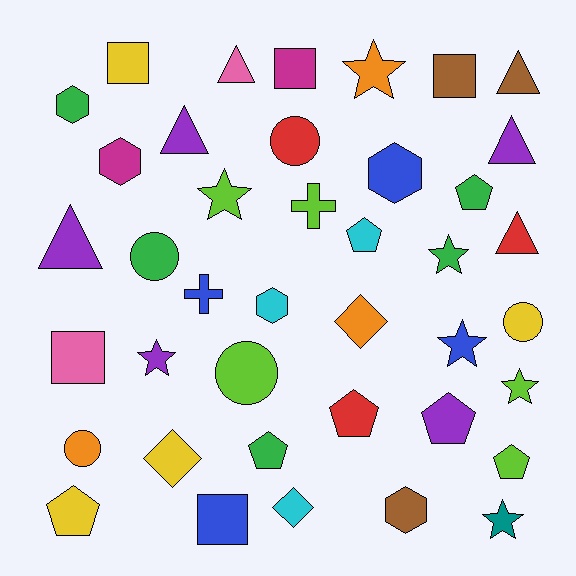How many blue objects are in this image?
There are 4 blue objects.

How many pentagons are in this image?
There are 7 pentagons.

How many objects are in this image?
There are 40 objects.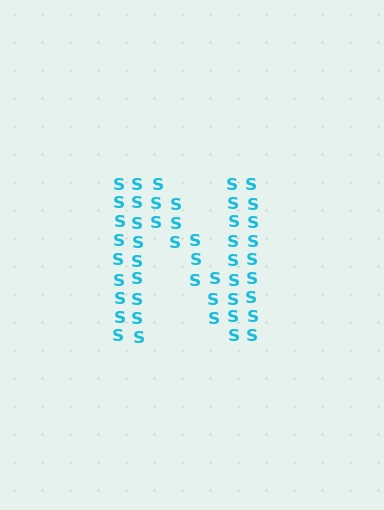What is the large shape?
The large shape is the letter N.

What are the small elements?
The small elements are letter S's.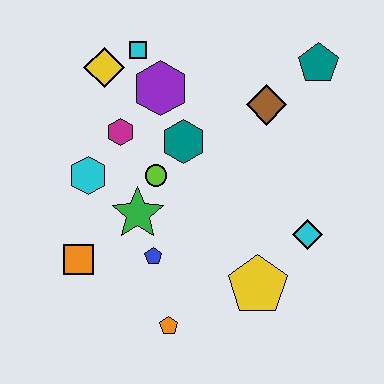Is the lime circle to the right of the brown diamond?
No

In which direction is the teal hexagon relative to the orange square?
The teal hexagon is above the orange square.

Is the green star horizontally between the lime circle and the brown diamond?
No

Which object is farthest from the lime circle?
The teal pentagon is farthest from the lime circle.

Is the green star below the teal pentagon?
Yes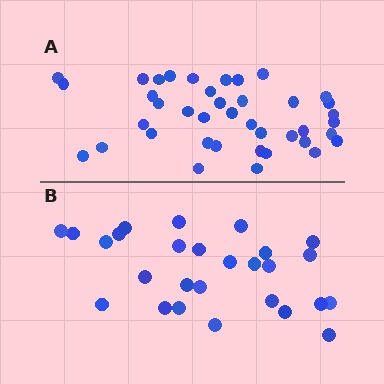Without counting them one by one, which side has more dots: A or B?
Region A (the top region) has more dots.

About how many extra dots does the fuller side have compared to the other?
Region A has approximately 15 more dots than region B.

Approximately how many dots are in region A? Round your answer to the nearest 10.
About 40 dots.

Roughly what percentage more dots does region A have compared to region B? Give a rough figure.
About 50% more.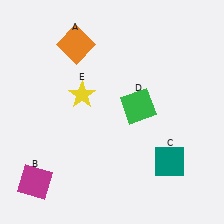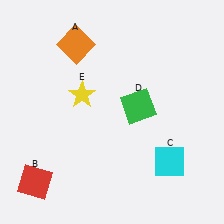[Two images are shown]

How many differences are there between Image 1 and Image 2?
There are 2 differences between the two images.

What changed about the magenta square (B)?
In Image 1, B is magenta. In Image 2, it changed to red.